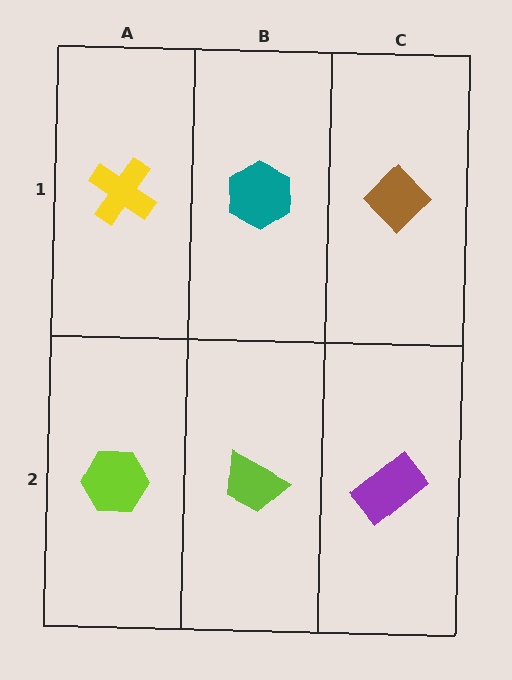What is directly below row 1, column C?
A purple rectangle.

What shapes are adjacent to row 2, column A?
A yellow cross (row 1, column A), a lime trapezoid (row 2, column B).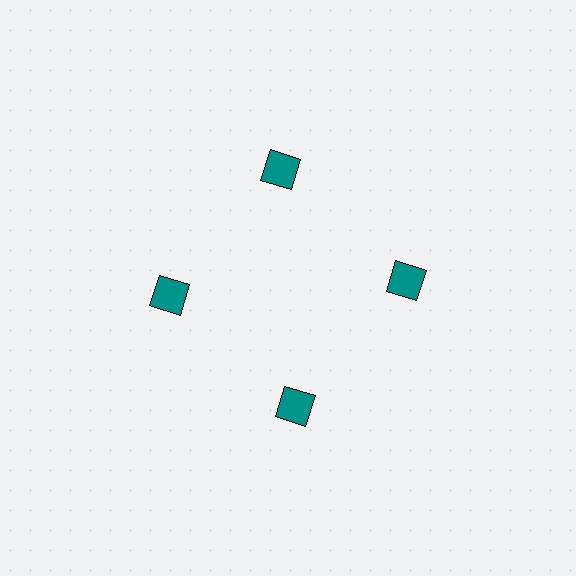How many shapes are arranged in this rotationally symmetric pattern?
There are 4 shapes, arranged in 4 groups of 1.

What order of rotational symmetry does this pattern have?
This pattern has 4-fold rotational symmetry.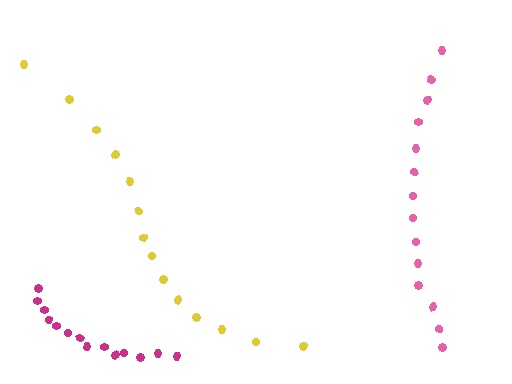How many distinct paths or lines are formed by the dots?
There are 3 distinct paths.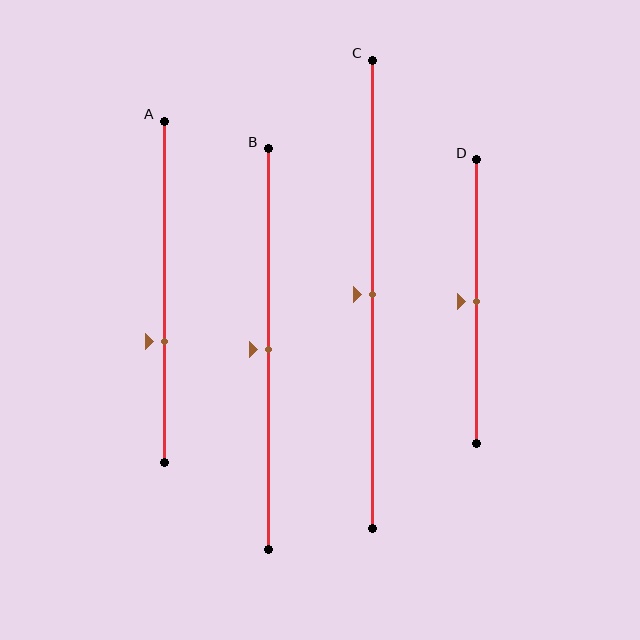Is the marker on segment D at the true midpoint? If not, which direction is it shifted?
Yes, the marker on segment D is at the true midpoint.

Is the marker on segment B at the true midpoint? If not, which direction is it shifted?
Yes, the marker on segment B is at the true midpoint.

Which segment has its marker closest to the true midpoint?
Segment B has its marker closest to the true midpoint.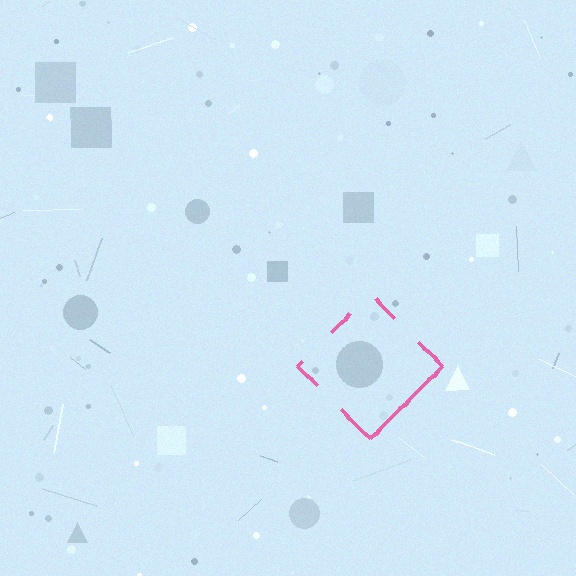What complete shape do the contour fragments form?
The contour fragments form a diamond.